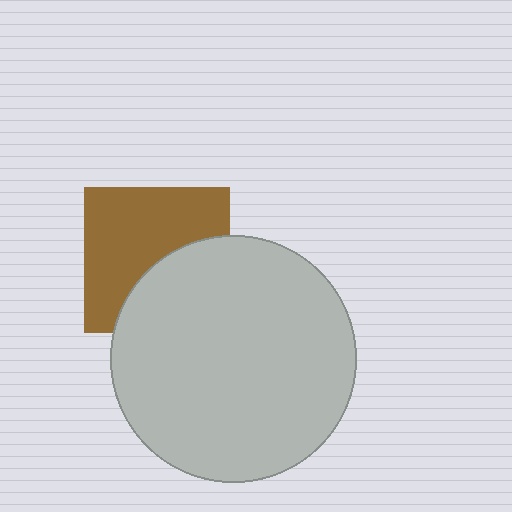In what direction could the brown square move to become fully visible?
The brown square could move up. That would shift it out from behind the light gray circle entirely.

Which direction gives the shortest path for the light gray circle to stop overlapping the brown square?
Moving down gives the shortest separation.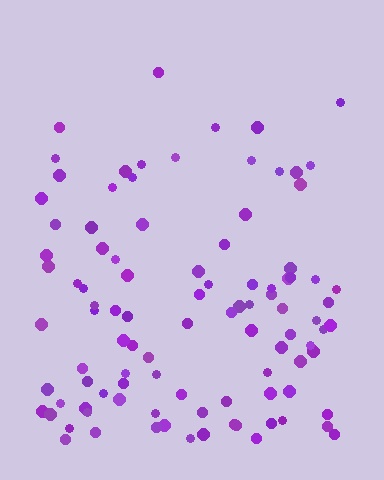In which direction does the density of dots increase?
From top to bottom, with the bottom side densest.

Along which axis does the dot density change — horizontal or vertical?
Vertical.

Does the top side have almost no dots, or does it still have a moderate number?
Still a moderate number, just noticeably fewer than the bottom.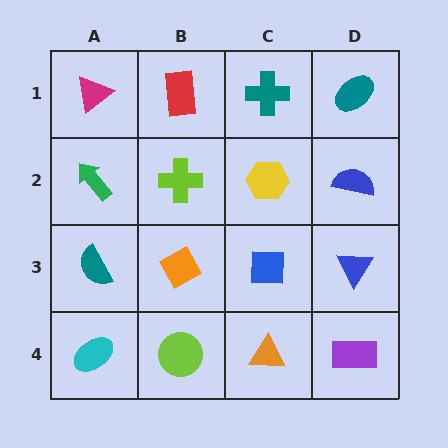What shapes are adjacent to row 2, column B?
A red rectangle (row 1, column B), an orange diamond (row 3, column B), a green arrow (row 2, column A), a yellow hexagon (row 2, column C).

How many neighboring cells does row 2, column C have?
4.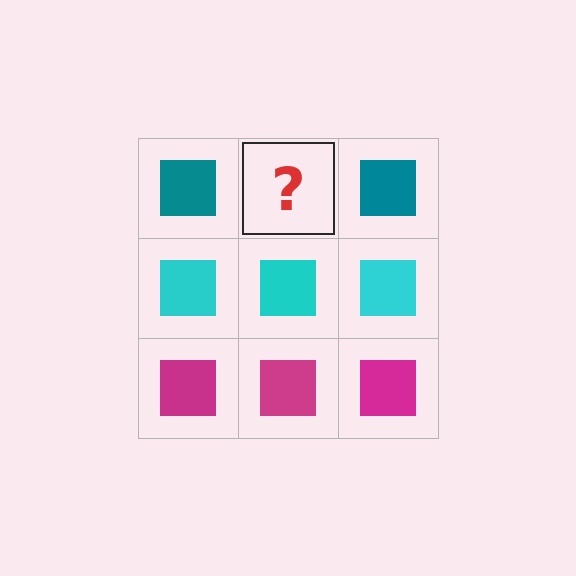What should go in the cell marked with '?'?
The missing cell should contain a teal square.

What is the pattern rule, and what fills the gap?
The rule is that each row has a consistent color. The gap should be filled with a teal square.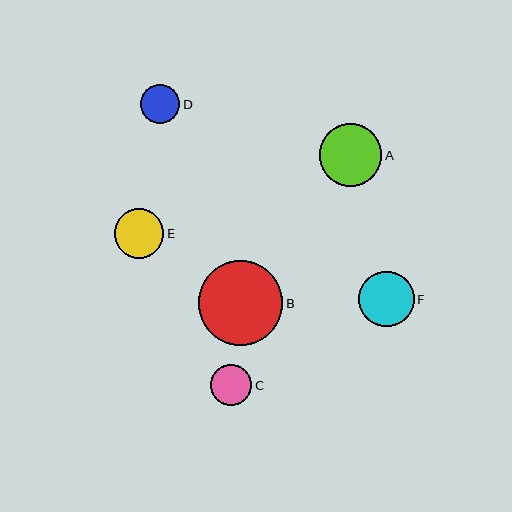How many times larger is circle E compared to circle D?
Circle E is approximately 1.3 times the size of circle D.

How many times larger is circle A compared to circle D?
Circle A is approximately 1.6 times the size of circle D.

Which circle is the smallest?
Circle D is the smallest with a size of approximately 39 pixels.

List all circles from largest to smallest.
From largest to smallest: B, A, F, E, C, D.